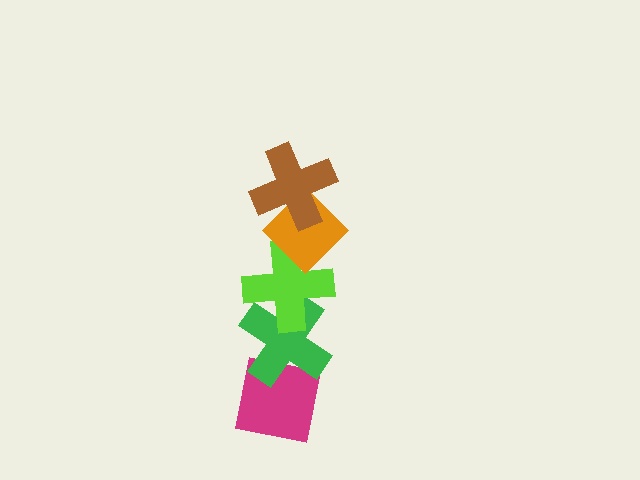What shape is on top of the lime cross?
The orange diamond is on top of the lime cross.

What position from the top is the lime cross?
The lime cross is 3rd from the top.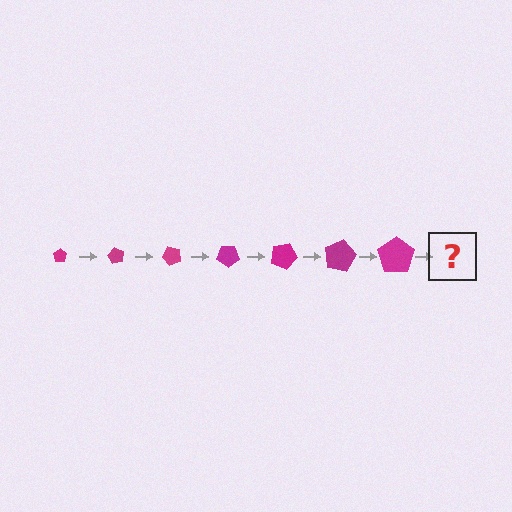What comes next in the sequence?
The next element should be a pentagon, larger than the previous one and rotated 420 degrees from the start.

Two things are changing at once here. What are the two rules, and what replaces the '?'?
The two rules are that the pentagon grows larger each step and it rotates 60 degrees each step. The '?' should be a pentagon, larger than the previous one and rotated 420 degrees from the start.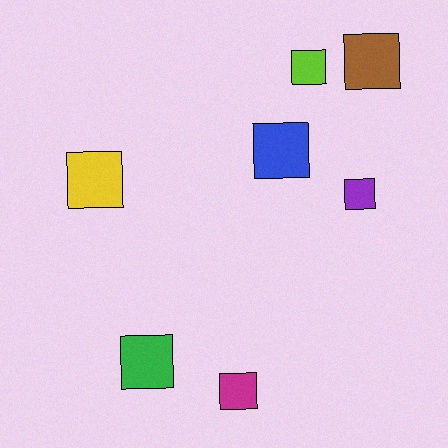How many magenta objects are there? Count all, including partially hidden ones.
There is 1 magenta object.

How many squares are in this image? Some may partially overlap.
There are 7 squares.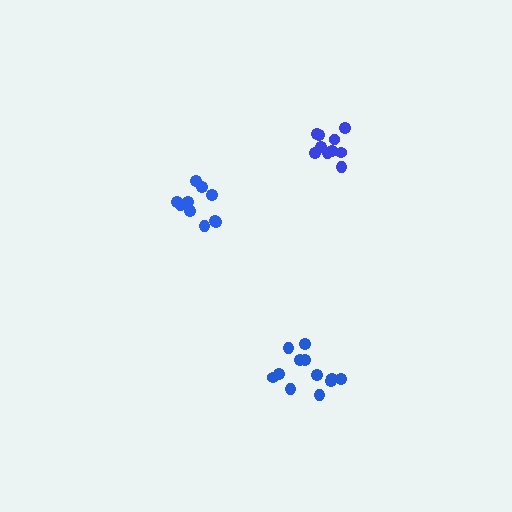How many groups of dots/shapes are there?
There are 3 groups.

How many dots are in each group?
Group 1: 12 dots, Group 2: 10 dots, Group 3: 10 dots (32 total).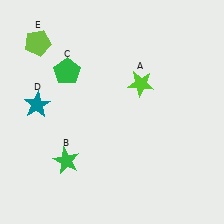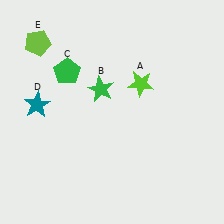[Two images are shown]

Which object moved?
The green star (B) moved up.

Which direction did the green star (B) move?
The green star (B) moved up.